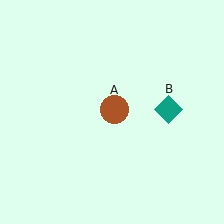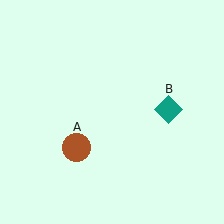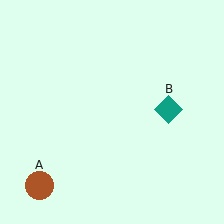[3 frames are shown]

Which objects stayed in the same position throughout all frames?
Teal diamond (object B) remained stationary.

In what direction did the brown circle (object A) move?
The brown circle (object A) moved down and to the left.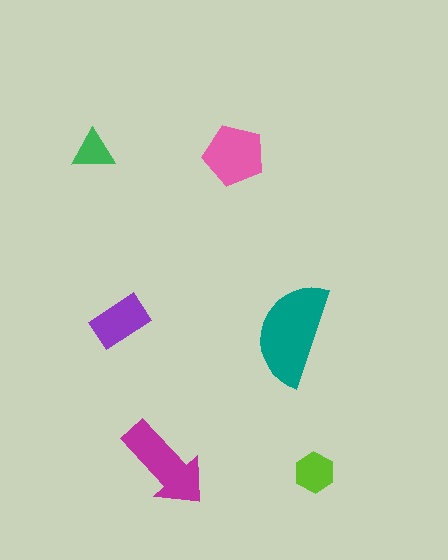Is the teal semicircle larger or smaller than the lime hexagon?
Larger.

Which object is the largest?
The teal semicircle.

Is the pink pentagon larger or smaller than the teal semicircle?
Smaller.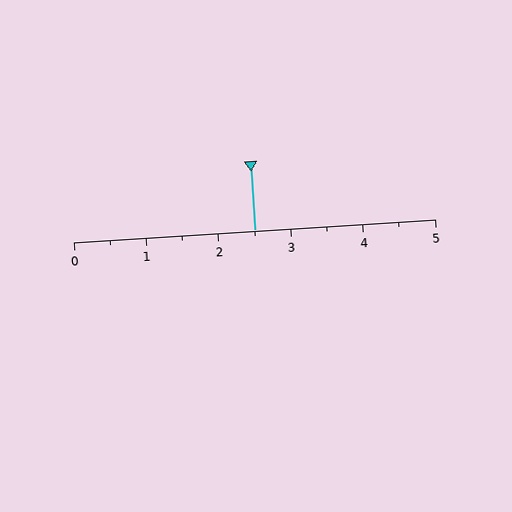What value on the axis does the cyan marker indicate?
The marker indicates approximately 2.5.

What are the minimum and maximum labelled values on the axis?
The axis runs from 0 to 5.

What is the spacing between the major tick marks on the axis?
The major ticks are spaced 1 apart.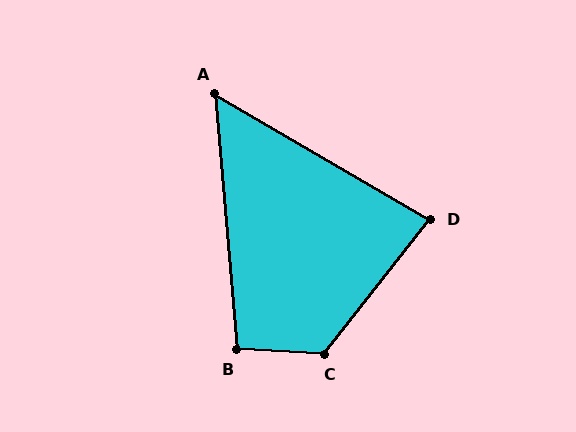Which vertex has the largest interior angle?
C, at approximately 125 degrees.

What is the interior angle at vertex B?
Approximately 98 degrees (obtuse).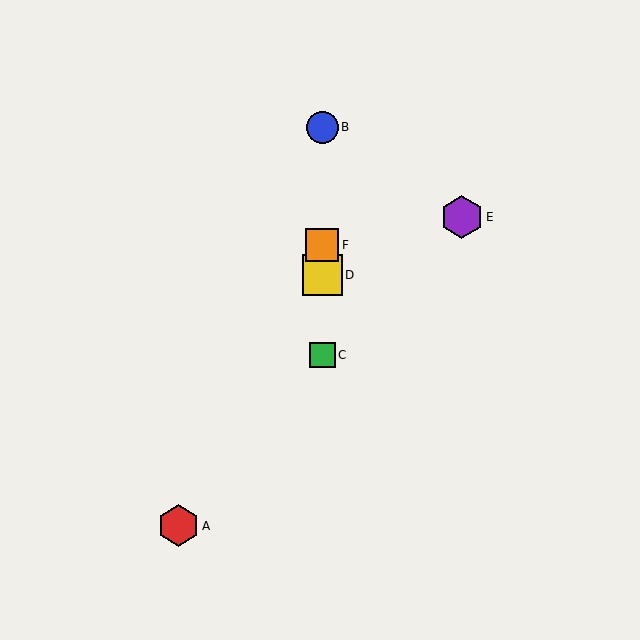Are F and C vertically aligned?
Yes, both are at x≈322.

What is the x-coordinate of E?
Object E is at x≈462.